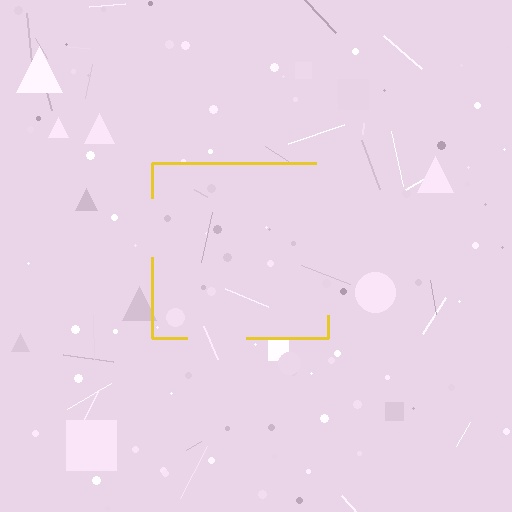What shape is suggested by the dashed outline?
The dashed outline suggests a square.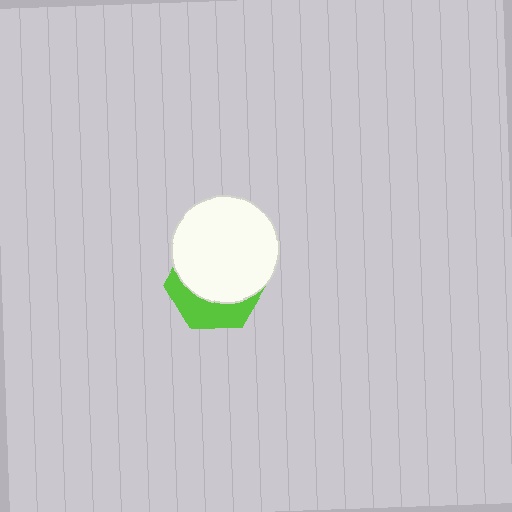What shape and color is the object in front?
The object in front is a white circle.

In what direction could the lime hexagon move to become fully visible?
The lime hexagon could move down. That would shift it out from behind the white circle entirely.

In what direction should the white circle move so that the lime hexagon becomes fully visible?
The white circle should move up. That is the shortest direction to clear the overlap and leave the lime hexagon fully visible.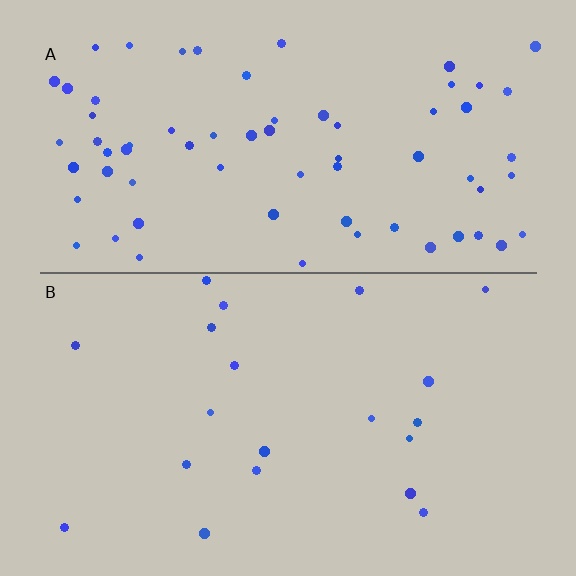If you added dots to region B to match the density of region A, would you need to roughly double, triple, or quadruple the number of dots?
Approximately triple.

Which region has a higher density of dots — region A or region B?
A (the top).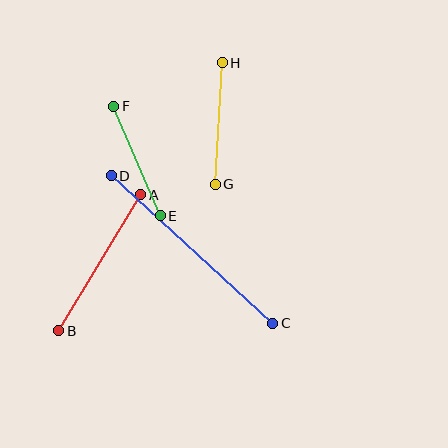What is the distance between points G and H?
The distance is approximately 122 pixels.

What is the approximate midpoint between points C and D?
The midpoint is at approximately (192, 250) pixels.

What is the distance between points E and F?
The distance is approximately 119 pixels.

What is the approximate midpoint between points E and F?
The midpoint is at approximately (137, 161) pixels.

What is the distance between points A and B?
The distance is approximately 159 pixels.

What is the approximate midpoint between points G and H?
The midpoint is at approximately (219, 123) pixels.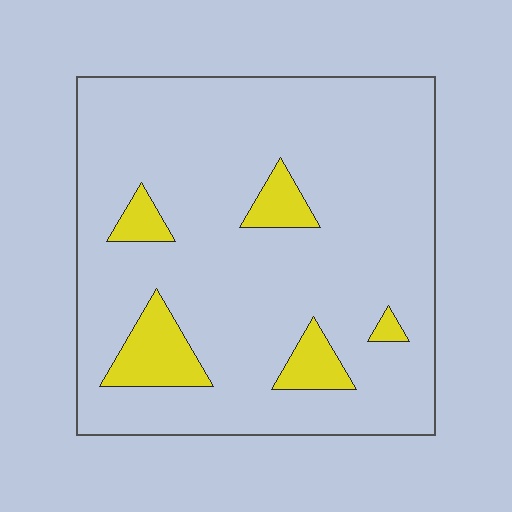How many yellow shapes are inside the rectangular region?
5.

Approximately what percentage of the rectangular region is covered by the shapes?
Approximately 10%.